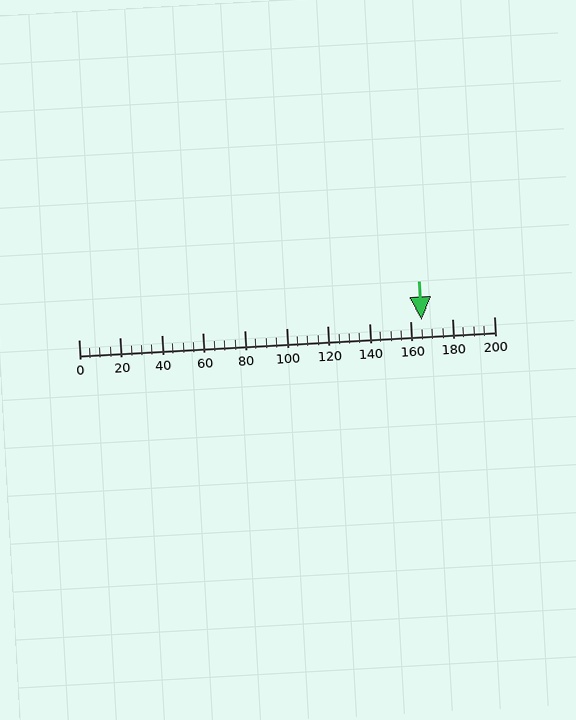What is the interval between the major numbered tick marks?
The major tick marks are spaced 20 units apart.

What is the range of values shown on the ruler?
The ruler shows values from 0 to 200.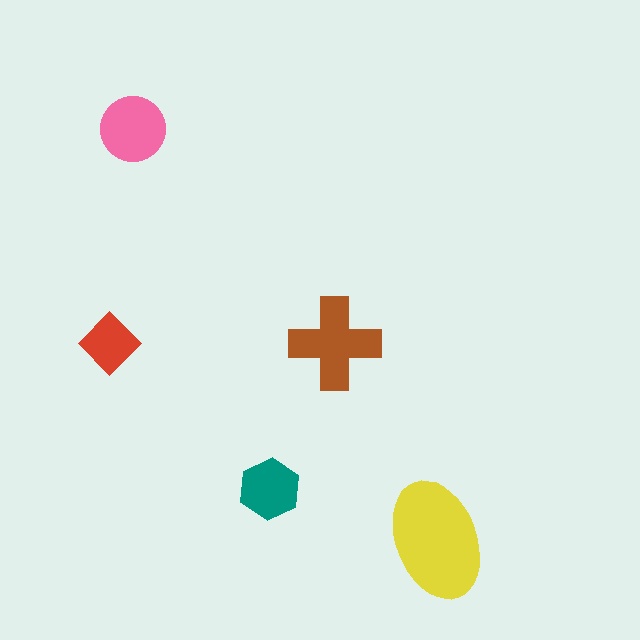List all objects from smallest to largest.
The red diamond, the teal hexagon, the pink circle, the brown cross, the yellow ellipse.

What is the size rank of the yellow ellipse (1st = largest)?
1st.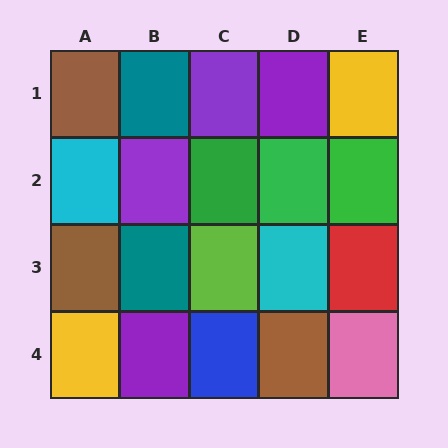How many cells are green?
3 cells are green.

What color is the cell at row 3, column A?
Brown.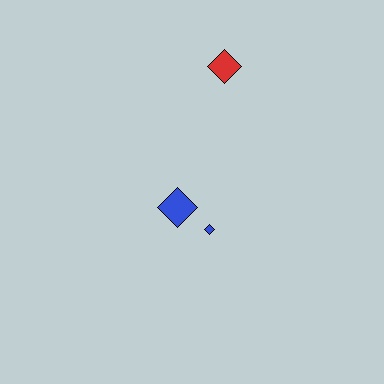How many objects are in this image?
There are 3 objects.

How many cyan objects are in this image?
There are no cyan objects.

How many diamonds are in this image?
There are 3 diamonds.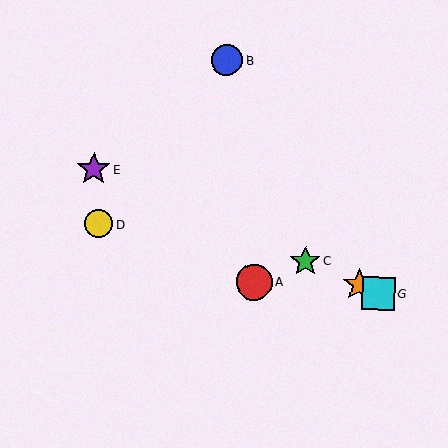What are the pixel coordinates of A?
Object A is at (254, 282).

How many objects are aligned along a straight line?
4 objects (C, E, F, G) are aligned along a straight line.